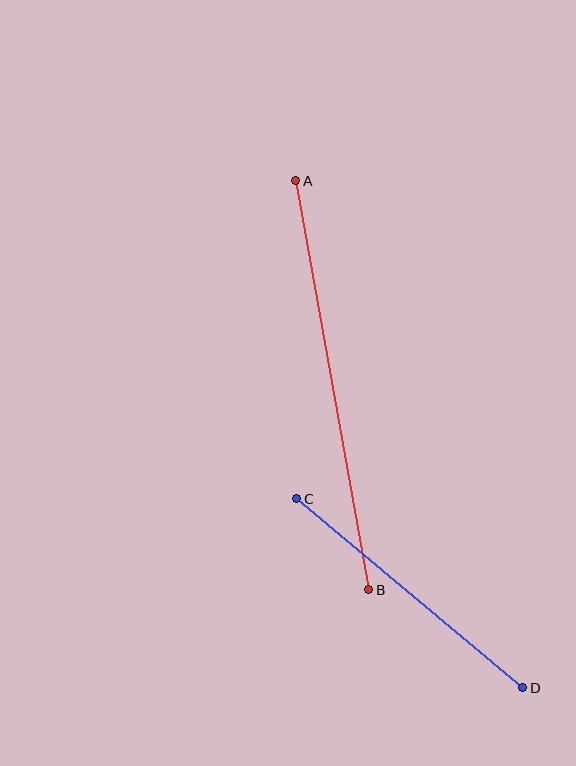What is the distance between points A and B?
The distance is approximately 415 pixels.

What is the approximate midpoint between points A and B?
The midpoint is at approximately (332, 385) pixels.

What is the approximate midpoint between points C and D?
The midpoint is at approximately (410, 593) pixels.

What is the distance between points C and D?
The distance is approximately 295 pixels.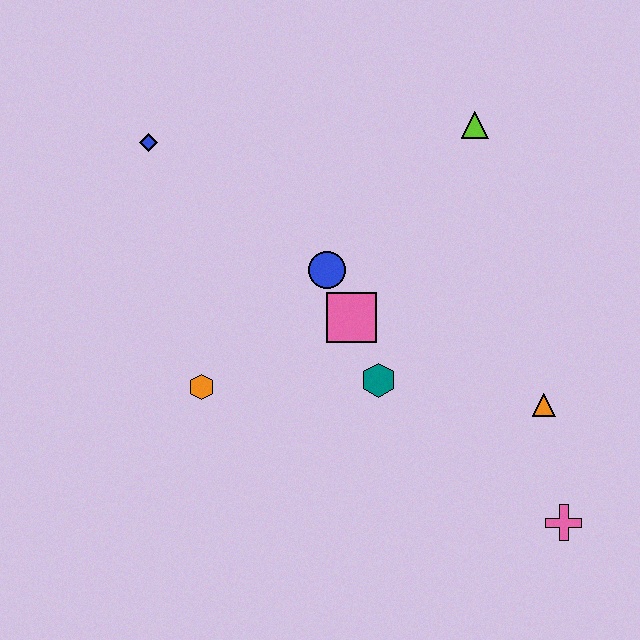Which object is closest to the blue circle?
The pink square is closest to the blue circle.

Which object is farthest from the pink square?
The pink cross is farthest from the pink square.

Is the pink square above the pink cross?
Yes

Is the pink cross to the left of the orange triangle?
No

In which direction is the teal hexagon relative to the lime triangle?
The teal hexagon is below the lime triangle.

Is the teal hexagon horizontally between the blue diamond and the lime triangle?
Yes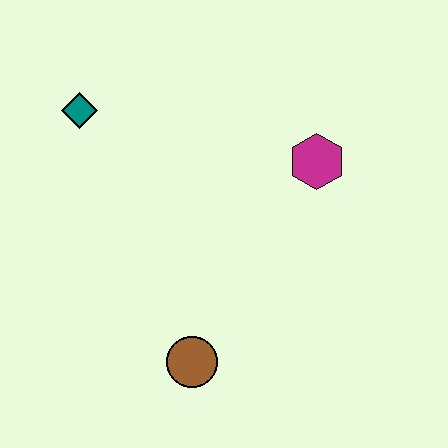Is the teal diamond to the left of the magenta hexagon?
Yes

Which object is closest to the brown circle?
The magenta hexagon is closest to the brown circle.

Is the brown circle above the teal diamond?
No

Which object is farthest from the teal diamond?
The brown circle is farthest from the teal diamond.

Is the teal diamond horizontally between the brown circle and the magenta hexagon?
No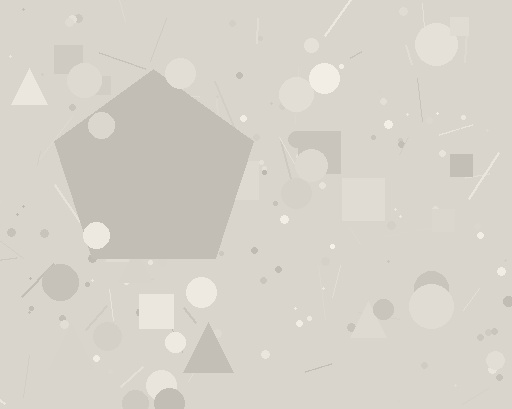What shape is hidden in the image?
A pentagon is hidden in the image.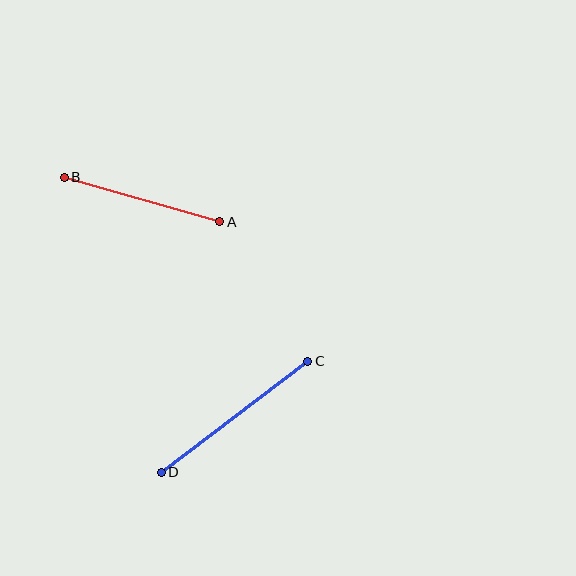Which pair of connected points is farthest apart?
Points C and D are farthest apart.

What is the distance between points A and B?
The distance is approximately 162 pixels.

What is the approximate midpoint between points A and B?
The midpoint is at approximately (142, 199) pixels.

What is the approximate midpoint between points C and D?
The midpoint is at approximately (235, 417) pixels.